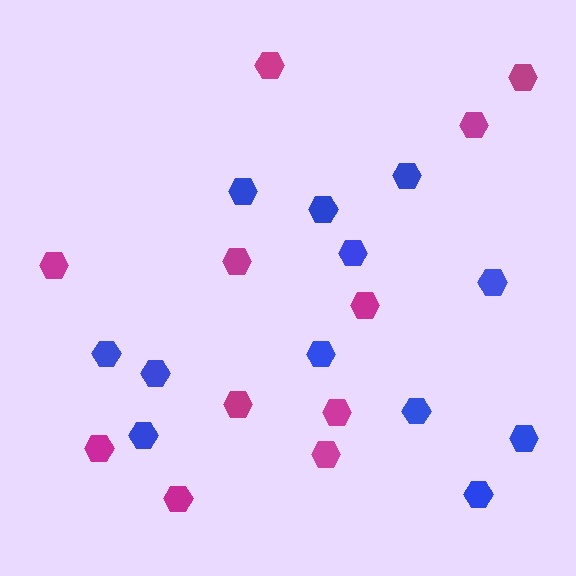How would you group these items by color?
There are 2 groups: one group of blue hexagons (12) and one group of magenta hexagons (11).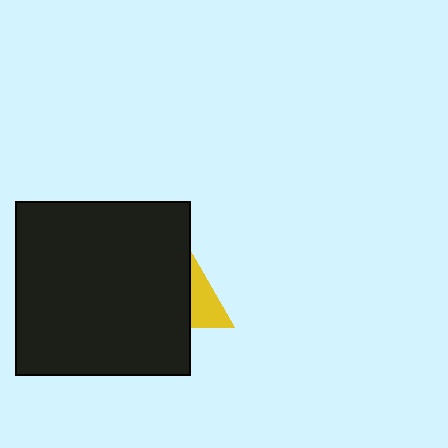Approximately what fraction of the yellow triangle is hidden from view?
Roughly 68% of the yellow triangle is hidden behind the black square.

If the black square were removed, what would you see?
You would see the complete yellow triangle.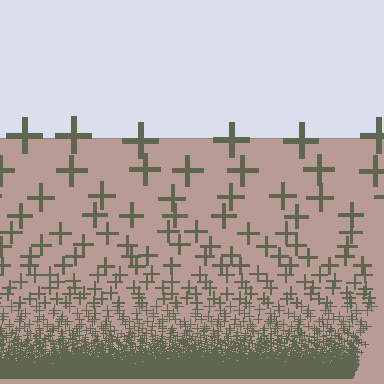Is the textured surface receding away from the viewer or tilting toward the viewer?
The surface appears to tilt toward the viewer. Texture elements get larger and sparser toward the top.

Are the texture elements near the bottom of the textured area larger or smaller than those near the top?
Smaller. The gradient is inverted — elements near the bottom are smaller and denser.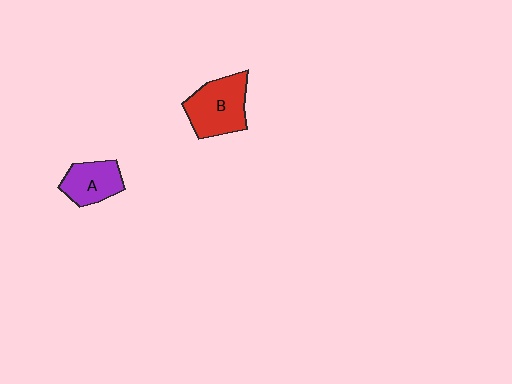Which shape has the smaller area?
Shape A (purple).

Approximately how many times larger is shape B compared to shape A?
Approximately 1.4 times.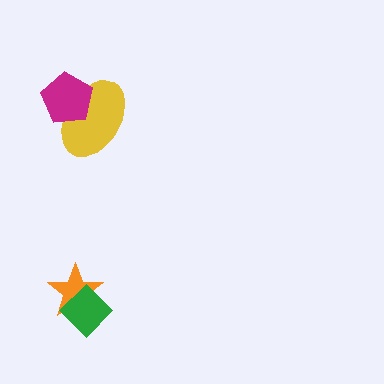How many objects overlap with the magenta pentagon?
1 object overlaps with the magenta pentagon.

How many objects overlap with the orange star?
1 object overlaps with the orange star.